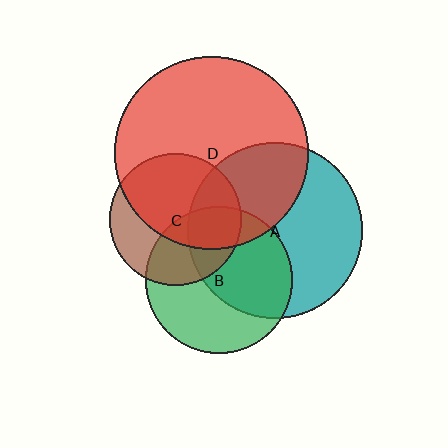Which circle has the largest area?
Circle D (red).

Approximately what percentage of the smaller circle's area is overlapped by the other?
Approximately 60%.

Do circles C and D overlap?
Yes.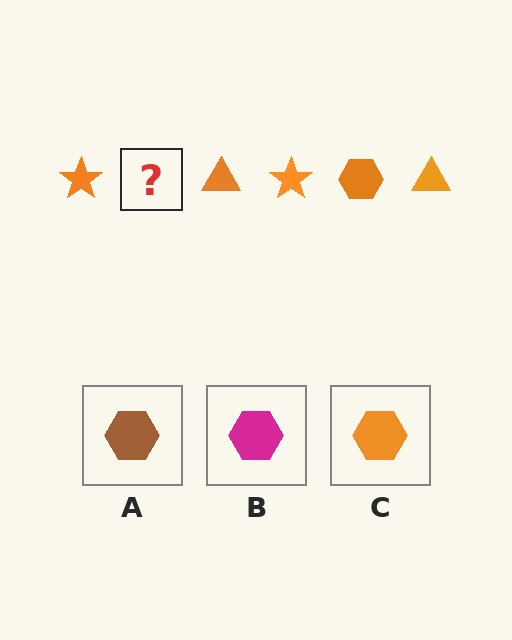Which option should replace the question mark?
Option C.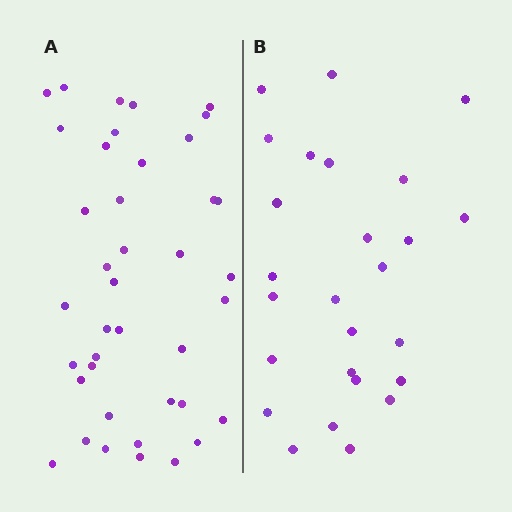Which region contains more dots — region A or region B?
Region A (the left region) has more dots.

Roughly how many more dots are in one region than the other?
Region A has approximately 15 more dots than region B.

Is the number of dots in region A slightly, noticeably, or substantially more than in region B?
Region A has substantially more. The ratio is roughly 1.5 to 1.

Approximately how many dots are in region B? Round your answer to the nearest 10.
About 30 dots. (The exact count is 26, which rounds to 30.)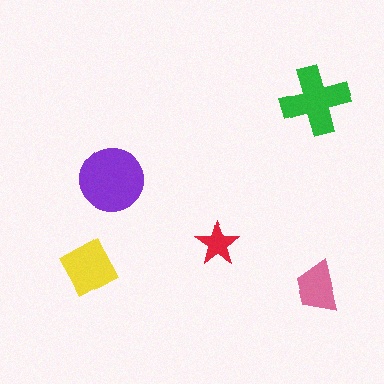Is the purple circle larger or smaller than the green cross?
Larger.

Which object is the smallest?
The red star.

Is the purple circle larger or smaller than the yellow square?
Larger.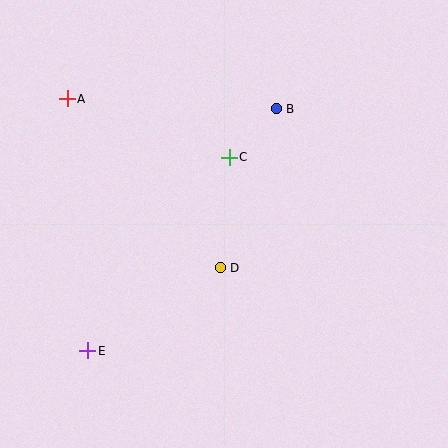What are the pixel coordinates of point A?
Point A is at (67, 99).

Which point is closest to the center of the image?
Point D at (220, 268) is closest to the center.